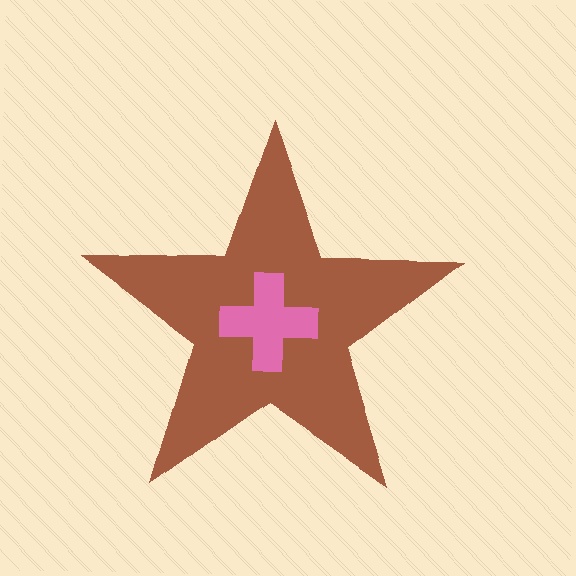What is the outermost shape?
The brown star.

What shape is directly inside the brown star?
The pink cross.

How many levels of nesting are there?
2.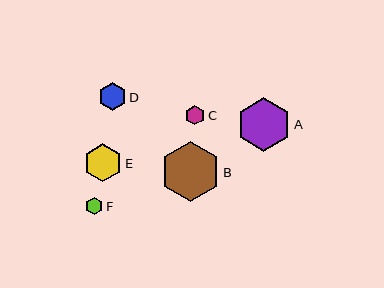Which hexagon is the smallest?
Hexagon F is the smallest with a size of approximately 17 pixels.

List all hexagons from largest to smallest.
From largest to smallest: B, A, E, D, C, F.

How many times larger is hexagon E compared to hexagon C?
Hexagon E is approximately 1.9 times the size of hexagon C.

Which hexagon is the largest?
Hexagon B is the largest with a size of approximately 60 pixels.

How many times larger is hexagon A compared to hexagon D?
Hexagon A is approximately 1.9 times the size of hexagon D.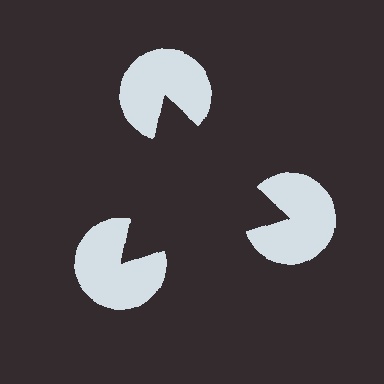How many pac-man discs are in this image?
There are 3 — one at each vertex of the illusory triangle.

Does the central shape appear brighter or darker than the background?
It typically appears slightly darker than the background, even though no actual brightness change is drawn.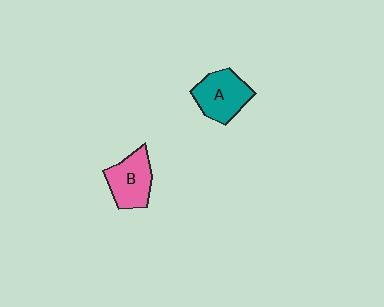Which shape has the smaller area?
Shape B (pink).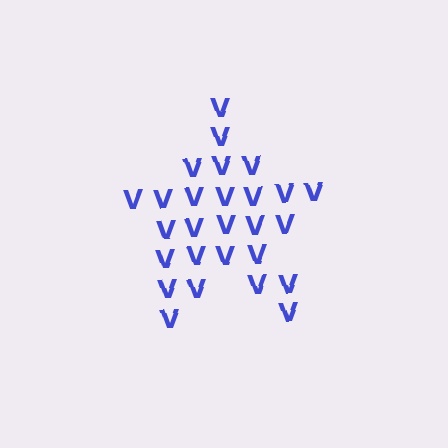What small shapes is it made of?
It is made of small letter V's.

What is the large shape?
The large shape is a star.